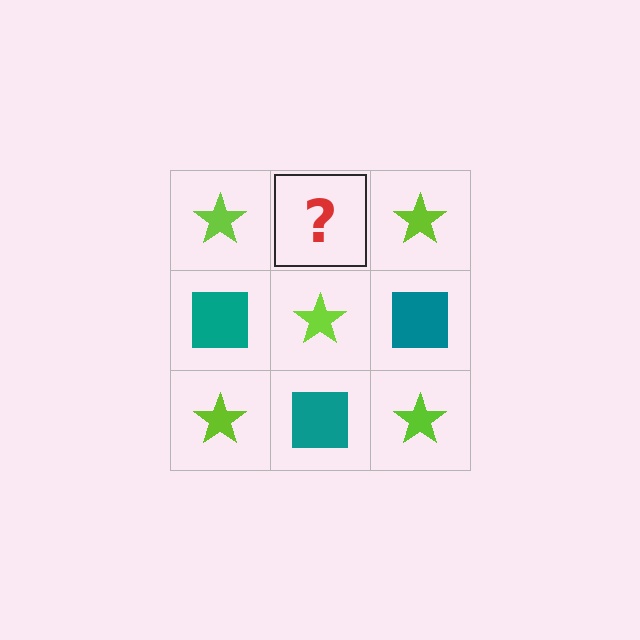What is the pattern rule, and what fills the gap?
The rule is that it alternates lime star and teal square in a checkerboard pattern. The gap should be filled with a teal square.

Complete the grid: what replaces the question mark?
The question mark should be replaced with a teal square.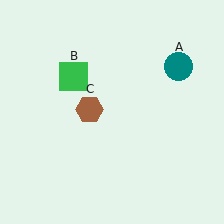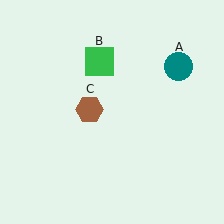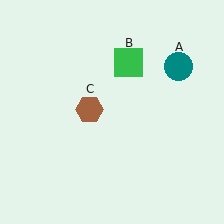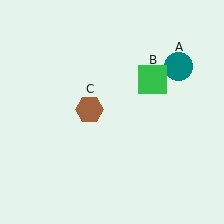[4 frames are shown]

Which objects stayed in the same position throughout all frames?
Teal circle (object A) and brown hexagon (object C) remained stationary.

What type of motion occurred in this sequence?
The green square (object B) rotated clockwise around the center of the scene.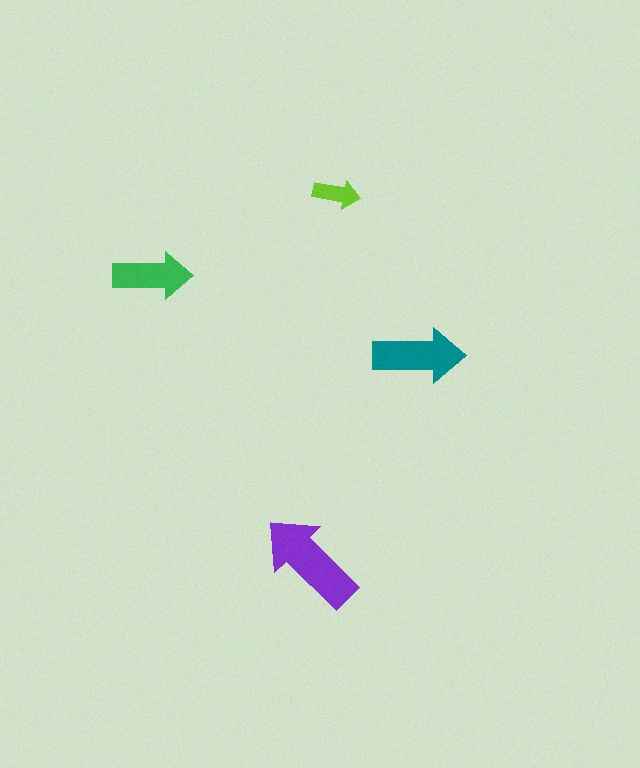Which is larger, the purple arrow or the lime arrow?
The purple one.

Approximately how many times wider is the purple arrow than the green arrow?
About 1.5 times wider.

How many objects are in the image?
There are 4 objects in the image.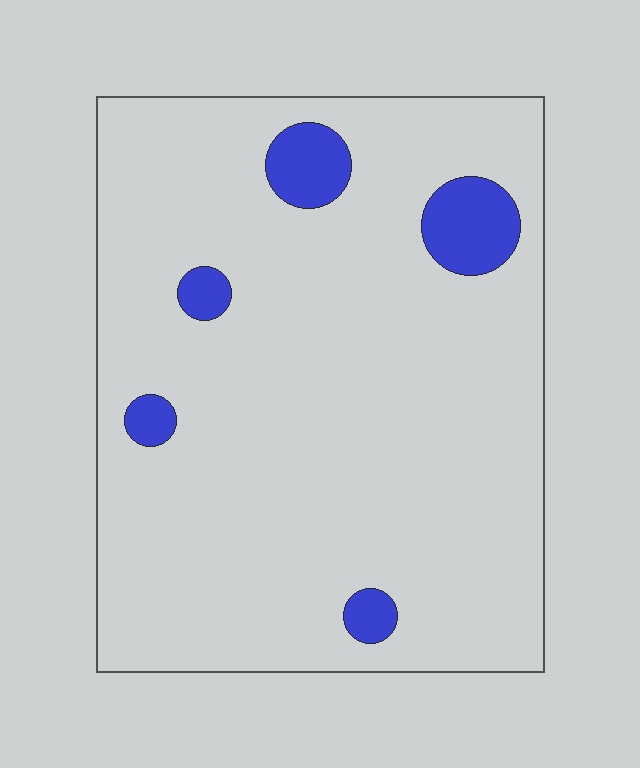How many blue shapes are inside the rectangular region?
5.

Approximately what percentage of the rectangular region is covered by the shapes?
Approximately 10%.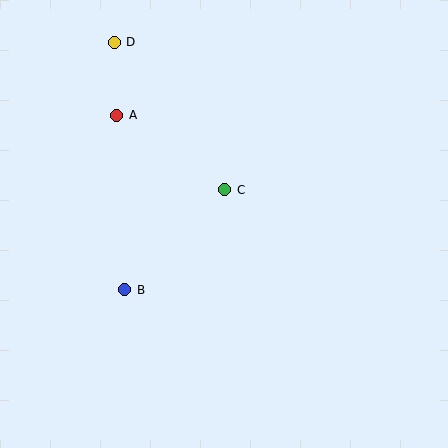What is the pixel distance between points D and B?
The distance between D and B is 247 pixels.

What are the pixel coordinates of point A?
Point A is at (117, 115).